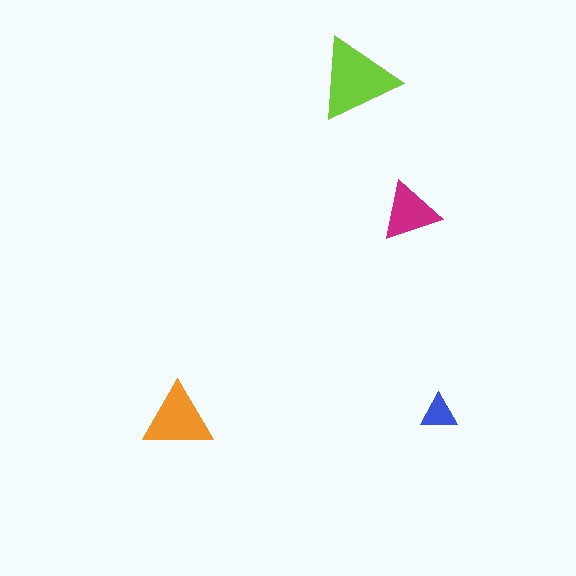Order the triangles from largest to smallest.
the lime one, the orange one, the magenta one, the blue one.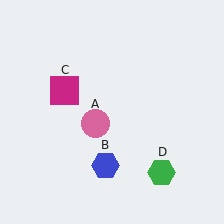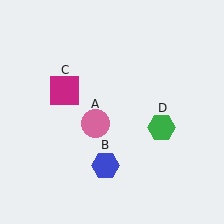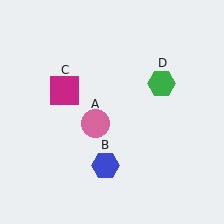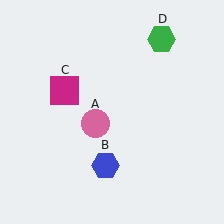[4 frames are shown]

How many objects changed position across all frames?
1 object changed position: green hexagon (object D).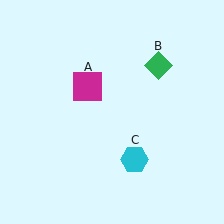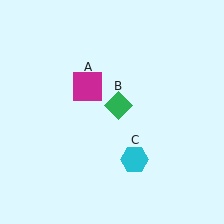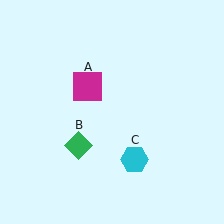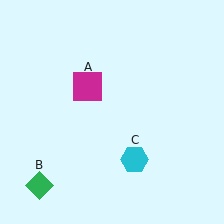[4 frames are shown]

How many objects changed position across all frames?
1 object changed position: green diamond (object B).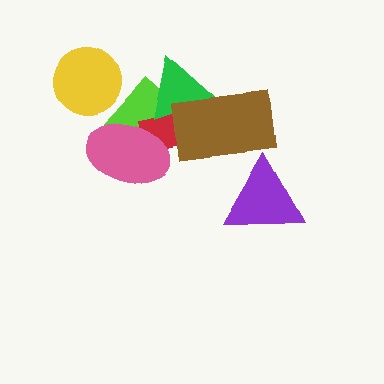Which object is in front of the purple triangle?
The brown rectangle is in front of the purple triangle.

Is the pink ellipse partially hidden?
No, no other shape covers it.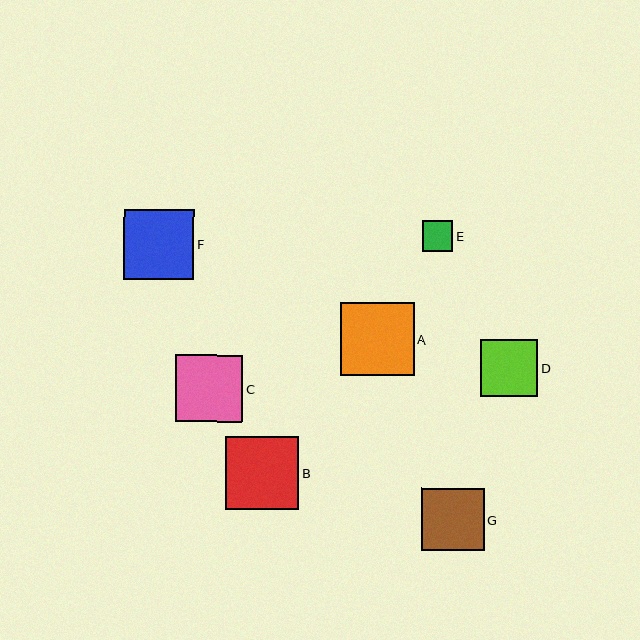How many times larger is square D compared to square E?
Square D is approximately 1.9 times the size of square E.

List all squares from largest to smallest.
From largest to smallest: B, A, F, C, G, D, E.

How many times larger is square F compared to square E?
Square F is approximately 2.3 times the size of square E.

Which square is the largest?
Square B is the largest with a size of approximately 74 pixels.